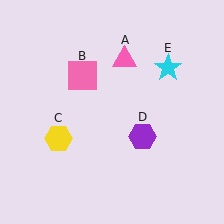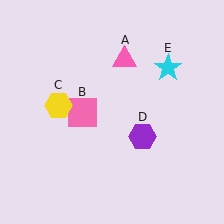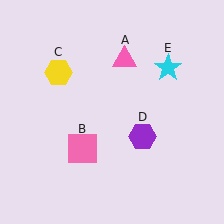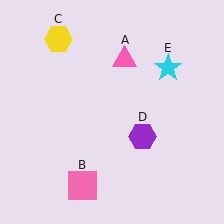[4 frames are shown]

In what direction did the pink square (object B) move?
The pink square (object B) moved down.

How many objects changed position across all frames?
2 objects changed position: pink square (object B), yellow hexagon (object C).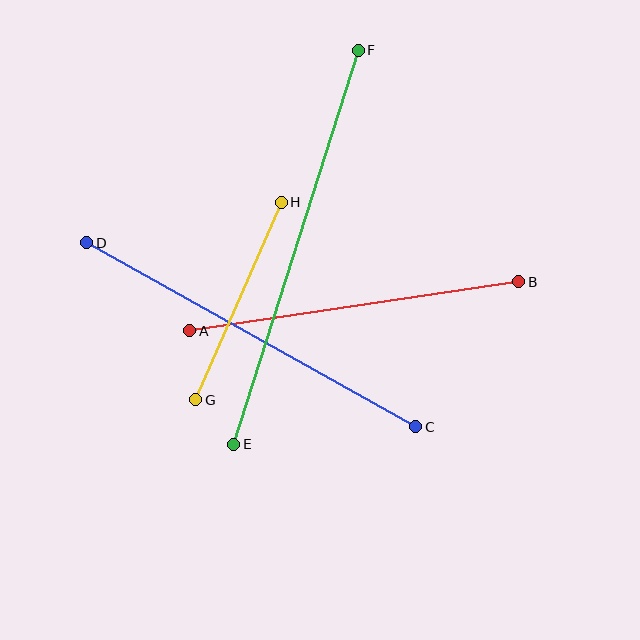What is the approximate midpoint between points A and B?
The midpoint is at approximately (354, 306) pixels.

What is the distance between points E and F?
The distance is approximately 413 pixels.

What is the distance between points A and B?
The distance is approximately 332 pixels.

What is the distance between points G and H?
The distance is approximately 215 pixels.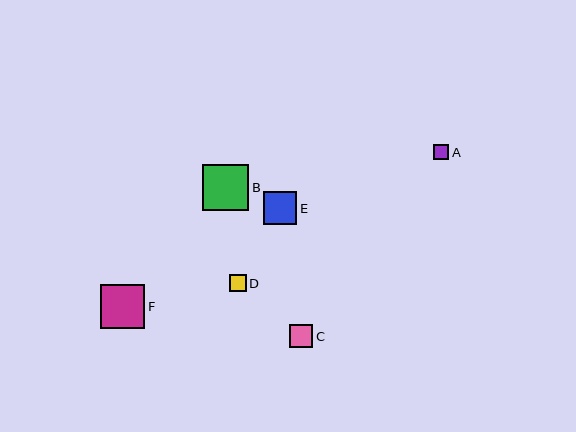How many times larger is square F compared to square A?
Square F is approximately 2.9 times the size of square A.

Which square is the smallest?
Square A is the smallest with a size of approximately 15 pixels.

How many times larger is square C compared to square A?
Square C is approximately 1.5 times the size of square A.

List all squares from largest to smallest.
From largest to smallest: B, F, E, C, D, A.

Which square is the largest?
Square B is the largest with a size of approximately 46 pixels.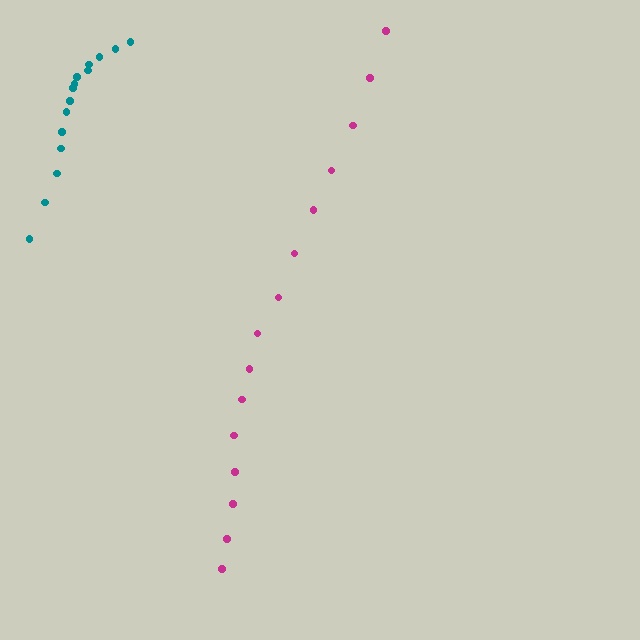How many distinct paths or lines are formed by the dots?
There are 2 distinct paths.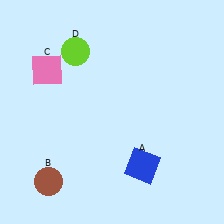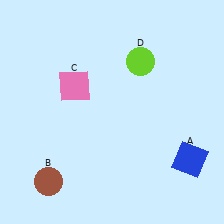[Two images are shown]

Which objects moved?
The objects that moved are: the blue square (A), the pink square (C), the lime circle (D).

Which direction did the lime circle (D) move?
The lime circle (D) moved right.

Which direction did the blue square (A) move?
The blue square (A) moved right.